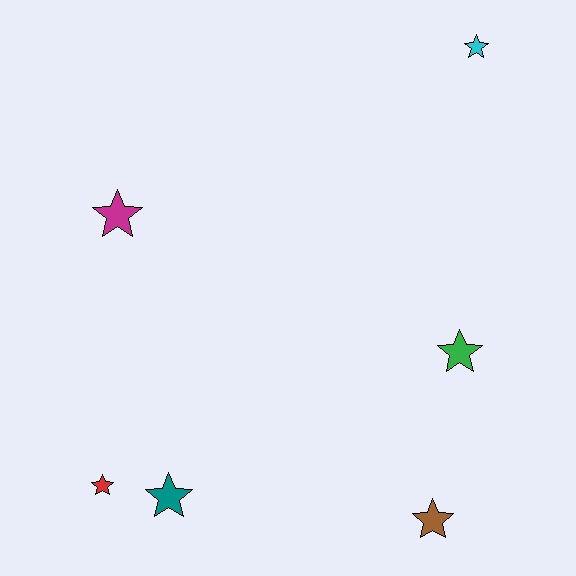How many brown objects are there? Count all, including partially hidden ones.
There is 1 brown object.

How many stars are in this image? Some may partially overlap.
There are 6 stars.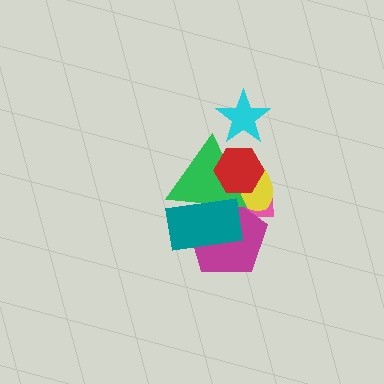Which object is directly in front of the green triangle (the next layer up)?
The teal rectangle is directly in front of the green triangle.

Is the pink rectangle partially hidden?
Yes, it is partially covered by another shape.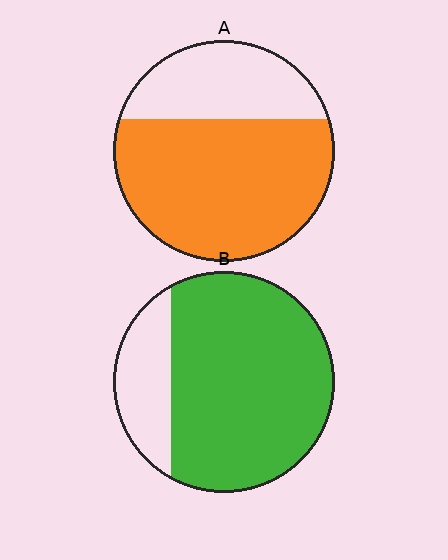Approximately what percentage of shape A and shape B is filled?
A is approximately 70% and B is approximately 80%.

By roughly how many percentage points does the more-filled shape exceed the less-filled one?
By roughly 10 percentage points (B over A).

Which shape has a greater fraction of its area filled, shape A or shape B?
Shape B.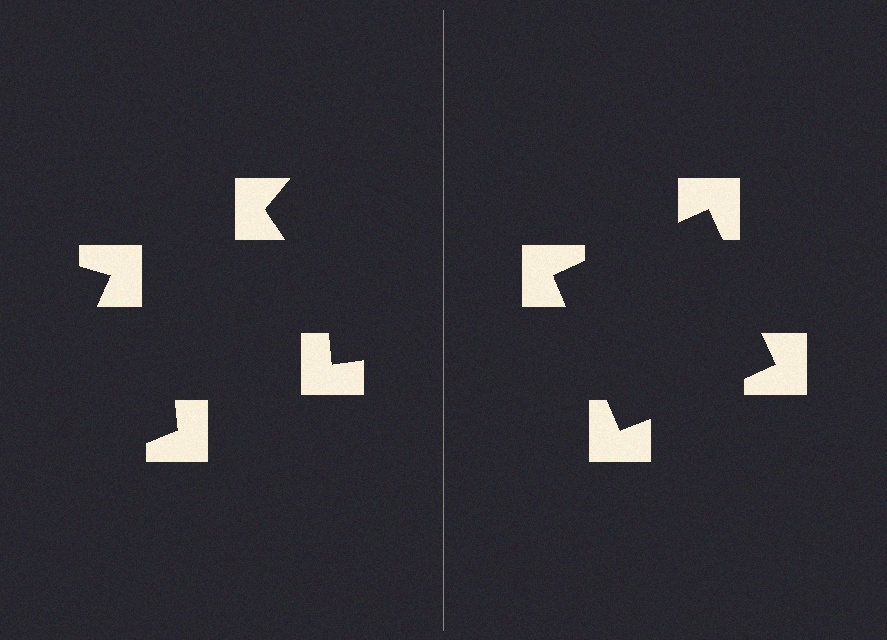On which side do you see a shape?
An illusory square appears on the right side. On the left side the wedge cuts are rotated, so no coherent shape forms.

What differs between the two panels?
The notched squares are positioned identically on both sides; only the wedge orientations differ. On the right they align to a square; on the left they are misaligned.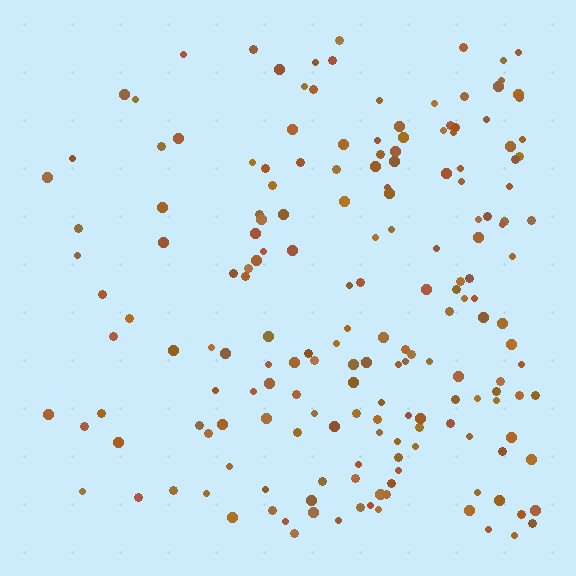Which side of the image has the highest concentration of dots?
The right.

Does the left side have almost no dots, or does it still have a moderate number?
Still a moderate number, just noticeably fewer than the right.